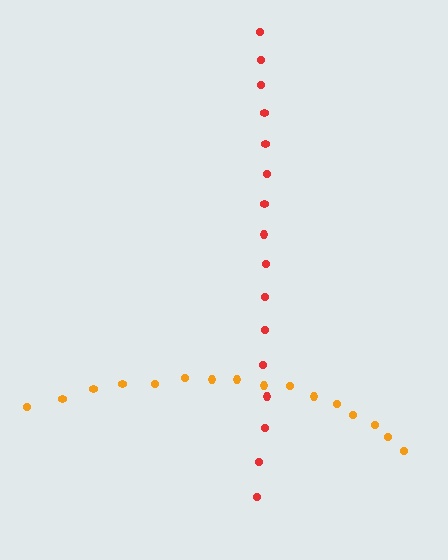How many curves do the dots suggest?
There are 2 distinct paths.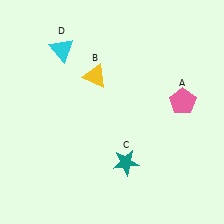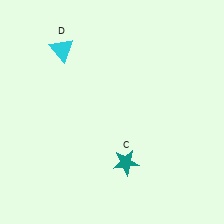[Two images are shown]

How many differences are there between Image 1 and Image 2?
There are 2 differences between the two images.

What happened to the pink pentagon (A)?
The pink pentagon (A) was removed in Image 2. It was in the top-right area of Image 1.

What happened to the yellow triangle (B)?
The yellow triangle (B) was removed in Image 2. It was in the top-left area of Image 1.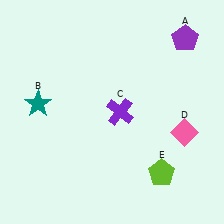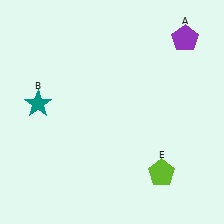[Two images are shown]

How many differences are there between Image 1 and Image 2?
There are 2 differences between the two images.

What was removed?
The pink diamond (D), the purple cross (C) were removed in Image 2.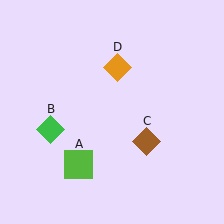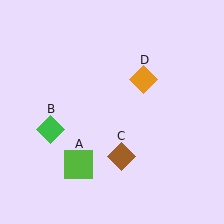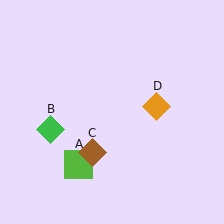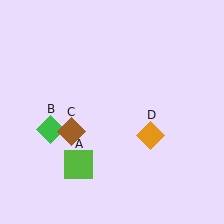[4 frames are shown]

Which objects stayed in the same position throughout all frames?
Lime square (object A) and green diamond (object B) remained stationary.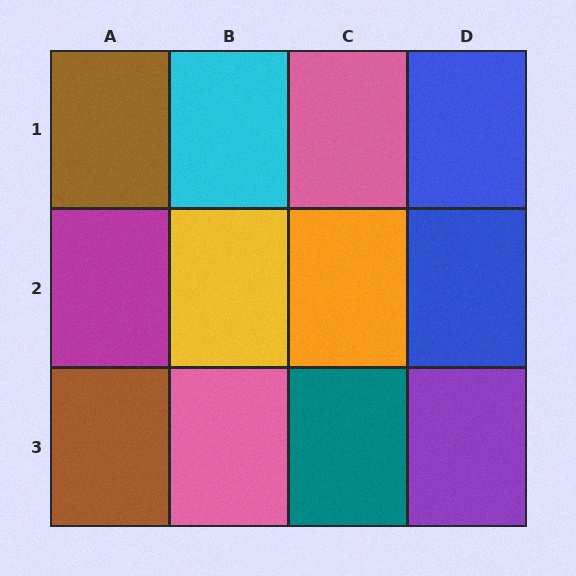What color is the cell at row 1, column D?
Blue.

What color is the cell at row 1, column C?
Pink.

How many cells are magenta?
1 cell is magenta.